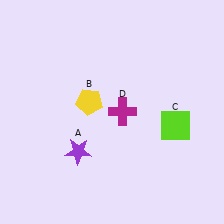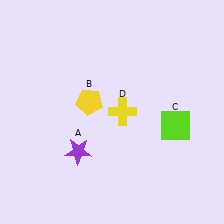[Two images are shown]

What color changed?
The cross (D) changed from magenta in Image 1 to yellow in Image 2.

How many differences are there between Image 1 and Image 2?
There is 1 difference between the two images.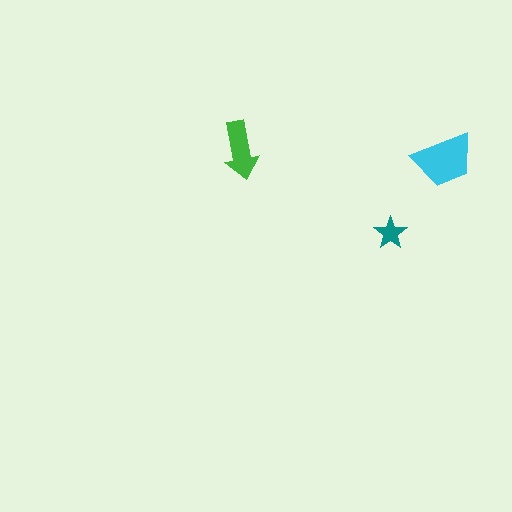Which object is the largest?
The cyan trapezoid.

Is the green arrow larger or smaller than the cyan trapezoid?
Smaller.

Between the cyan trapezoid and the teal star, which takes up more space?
The cyan trapezoid.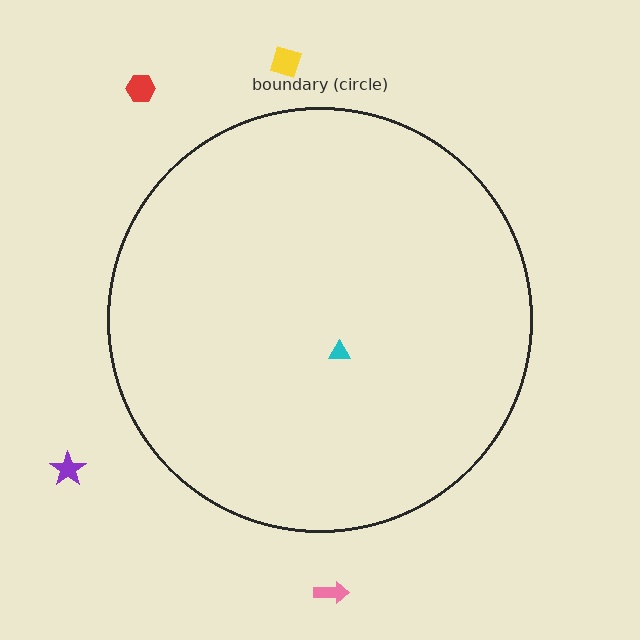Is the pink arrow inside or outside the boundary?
Outside.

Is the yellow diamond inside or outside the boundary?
Outside.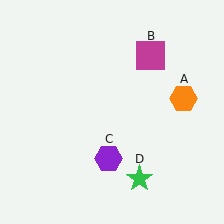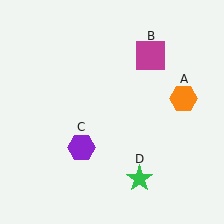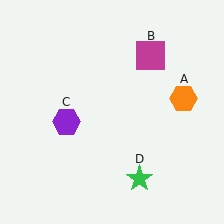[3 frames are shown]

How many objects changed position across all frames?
1 object changed position: purple hexagon (object C).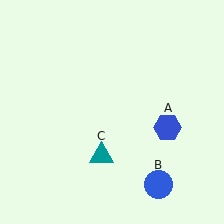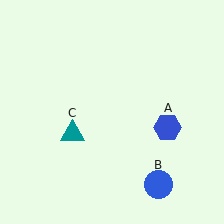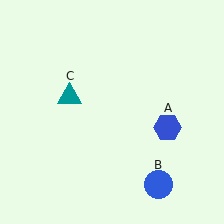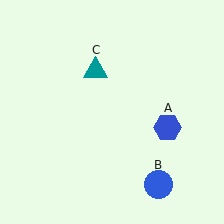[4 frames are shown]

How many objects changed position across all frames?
1 object changed position: teal triangle (object C).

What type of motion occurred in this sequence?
The teal triangle (object C) rotated clockwise around the center of the scene.